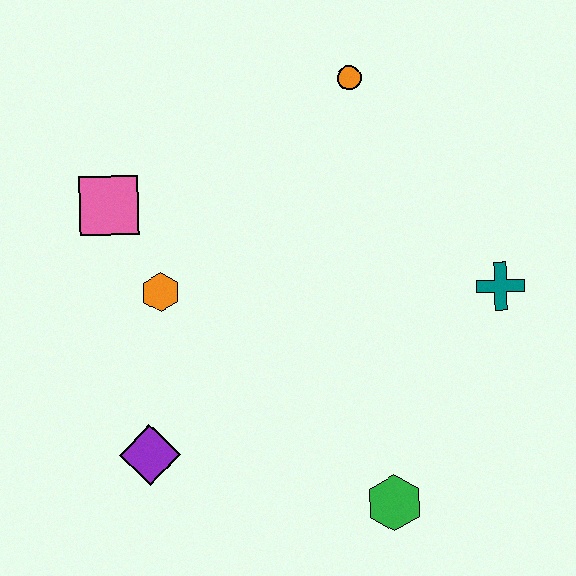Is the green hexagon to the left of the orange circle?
No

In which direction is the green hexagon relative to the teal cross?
The green hexagon is below the teal cross.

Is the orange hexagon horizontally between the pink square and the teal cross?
Yes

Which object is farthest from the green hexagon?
The orange circle is farthest from the green hexagon.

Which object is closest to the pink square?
The orange hexagon is closest to the pink square.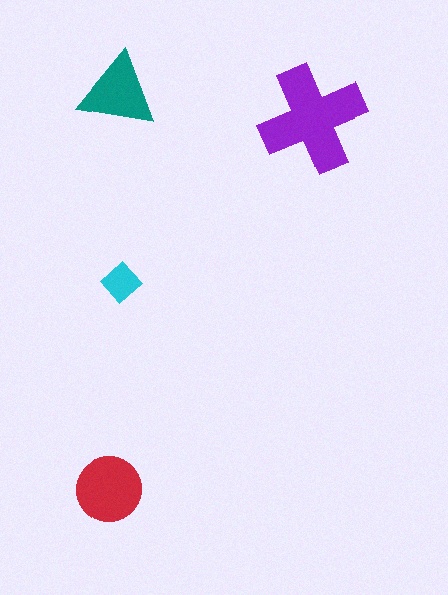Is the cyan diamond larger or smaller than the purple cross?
Smaller.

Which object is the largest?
The purple cross.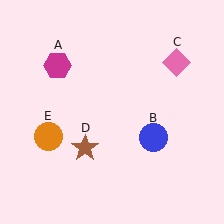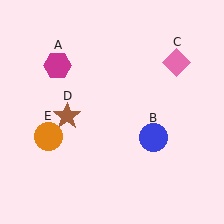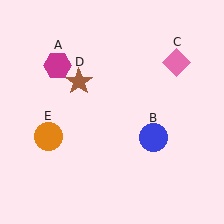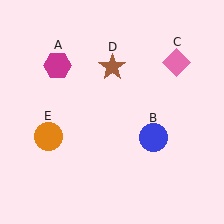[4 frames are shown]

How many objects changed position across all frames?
1 object changed position: brown star (object D).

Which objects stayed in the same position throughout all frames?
Magenta hexagon (object A) and blue circle (object B) and pink diamond (object C) and orange circle (object E) remained stationary.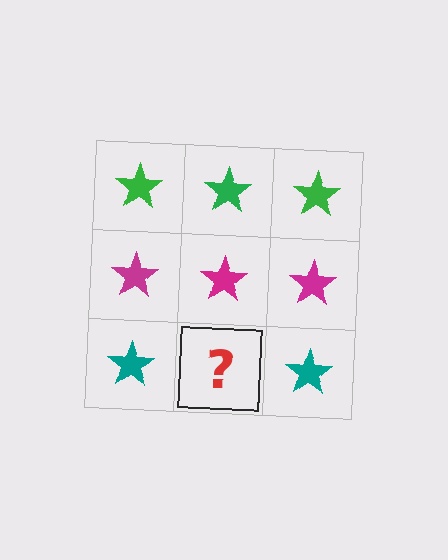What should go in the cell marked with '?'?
The missing cell should contain a teal star.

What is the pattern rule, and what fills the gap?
The rule is that each row has a consistent color. The gap should be filled with a teal star.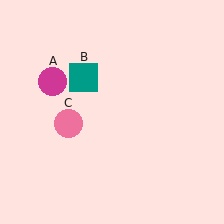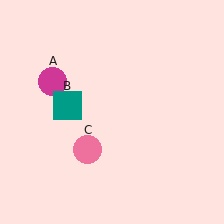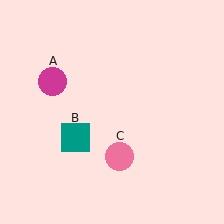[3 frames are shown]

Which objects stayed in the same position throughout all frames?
Magenta circle (object A) remained stationary.